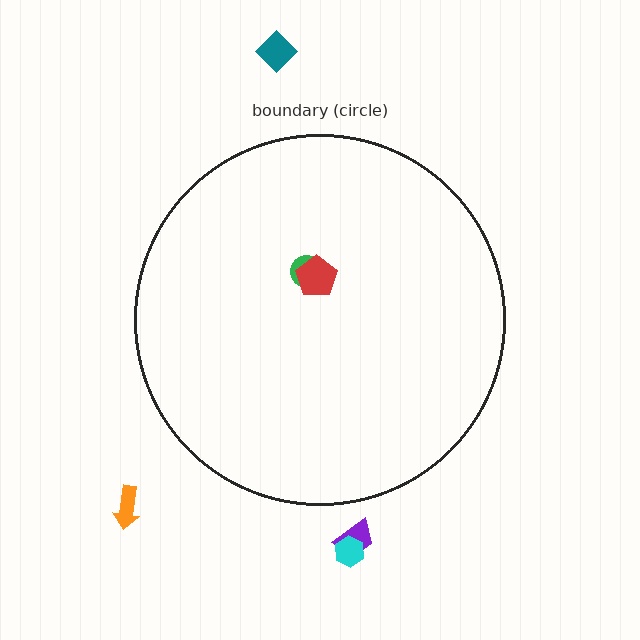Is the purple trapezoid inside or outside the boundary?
Outside.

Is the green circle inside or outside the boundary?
Inside.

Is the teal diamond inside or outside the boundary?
Outside.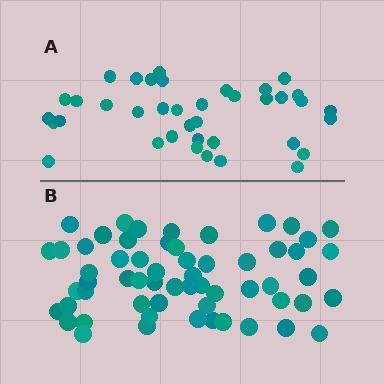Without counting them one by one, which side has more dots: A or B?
Region B (the bottom region) has more dots.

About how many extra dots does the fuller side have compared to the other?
Region B has approximately 20 more dots than region A.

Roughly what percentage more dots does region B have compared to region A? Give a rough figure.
About 55% more.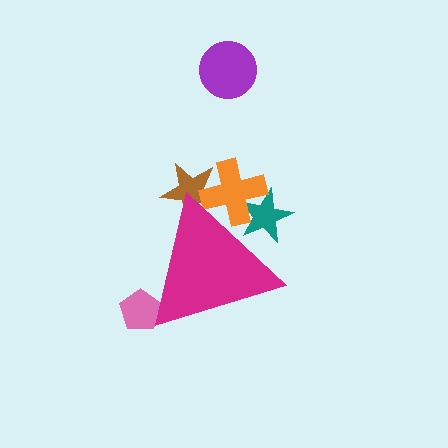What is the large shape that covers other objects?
A magenta triangle.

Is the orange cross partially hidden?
Yes, the orange cross is partially hidden behind the magenta triangle.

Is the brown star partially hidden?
Yes, the brown star is partially hidden behind the magenta triangle.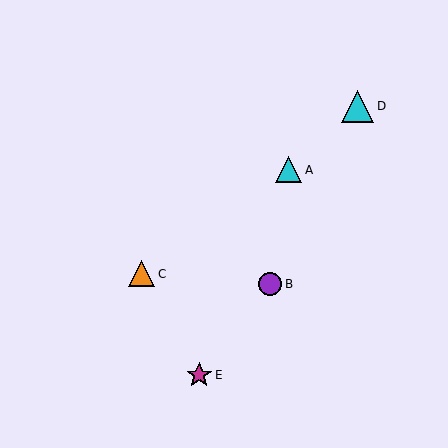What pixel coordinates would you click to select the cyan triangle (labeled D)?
Click at (358, 106) to select the cyan triangle D.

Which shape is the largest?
The cyan triangle (labeled D) is the largest.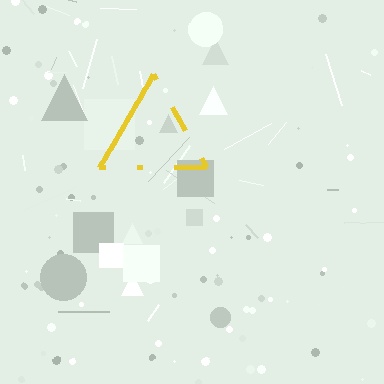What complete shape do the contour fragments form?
The contour fragments form a triangle.